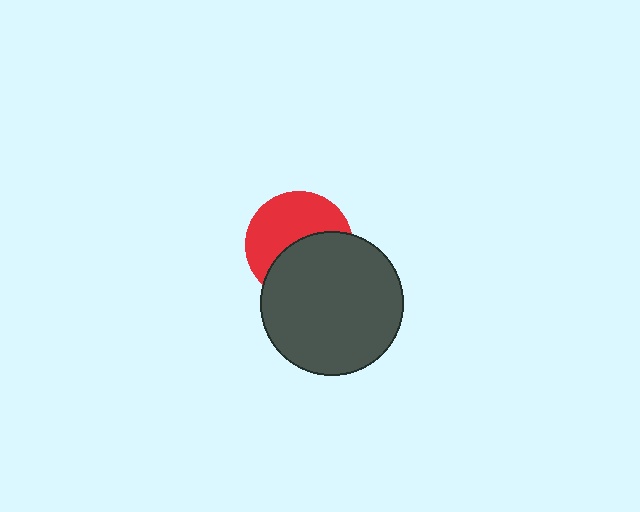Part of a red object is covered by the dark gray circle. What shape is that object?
It is a circle.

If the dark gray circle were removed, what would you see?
You would see the complete red circle.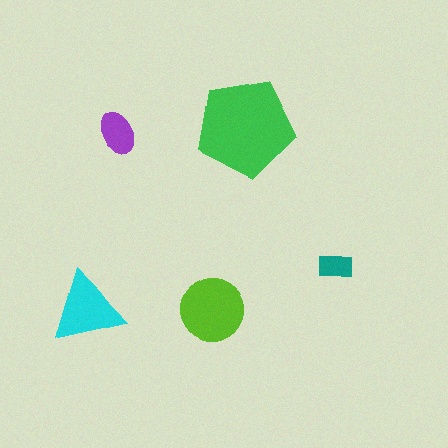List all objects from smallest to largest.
The teal rectangle, the purple ellipse, the cyan triangle, the lime circle, the green pentagon.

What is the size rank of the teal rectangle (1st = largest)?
5th.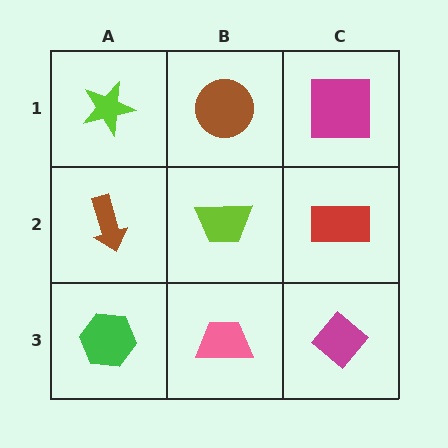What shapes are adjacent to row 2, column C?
A magenta square (row 1, column C), a magenta diamond (row 3, column C), a lime trapezoid (row 2, column B).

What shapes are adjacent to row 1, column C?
A red rectangle (row 2, column C), a brown circle (row 1, column B).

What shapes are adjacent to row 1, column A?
A brown arrow (row 2, column A), a brown circle (row 1, column B).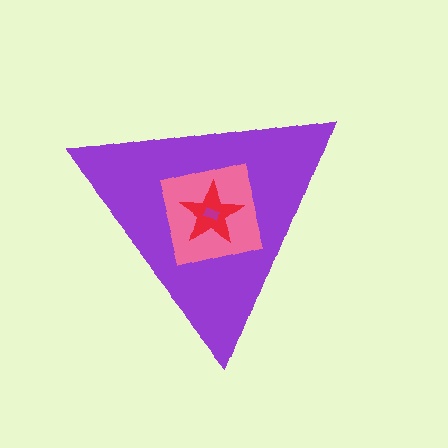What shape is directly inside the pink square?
The red star.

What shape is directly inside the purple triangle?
The pink square.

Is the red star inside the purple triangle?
Yes.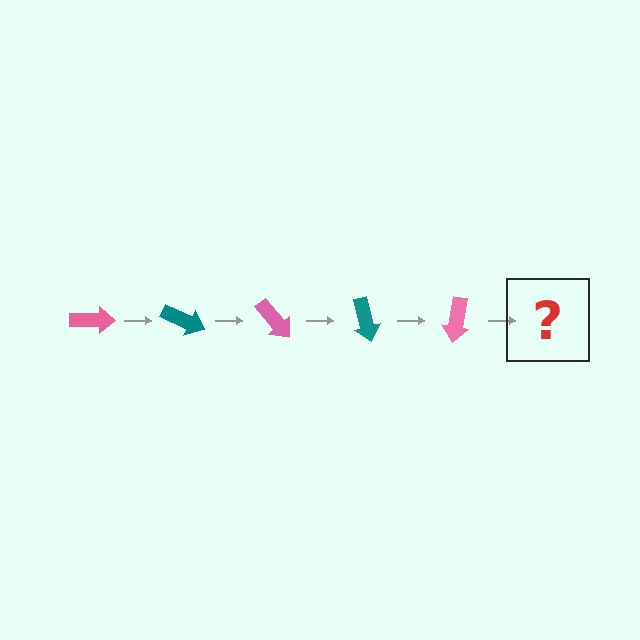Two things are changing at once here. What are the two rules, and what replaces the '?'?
The two rules are that it rotates 25 degrees each step and the color cycles through pink and teal. The '?' should be a teal arrow, rotated 125 degrees from the start.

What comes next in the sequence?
The next element should be a teal arrow, rotated 125 degrees from the start.